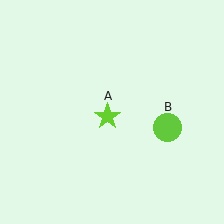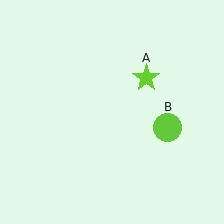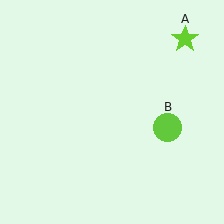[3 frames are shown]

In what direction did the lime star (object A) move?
The lime star (object A) moved up and to the right.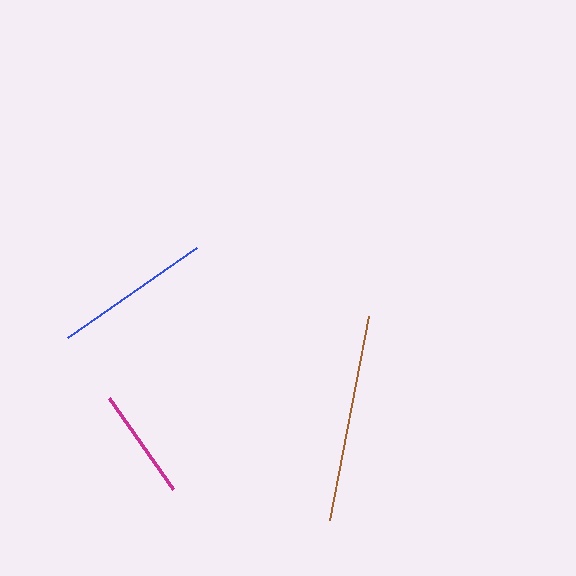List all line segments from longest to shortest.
From longest to shortest: brown, blue, magenta.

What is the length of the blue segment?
The blue segment is approximately 157 pixels long.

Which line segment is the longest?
The brown line is the longest at approximately 207 pixels.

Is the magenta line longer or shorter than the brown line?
The brown line is longer than the magenta line.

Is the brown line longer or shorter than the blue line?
The brown line is longer than the blue line.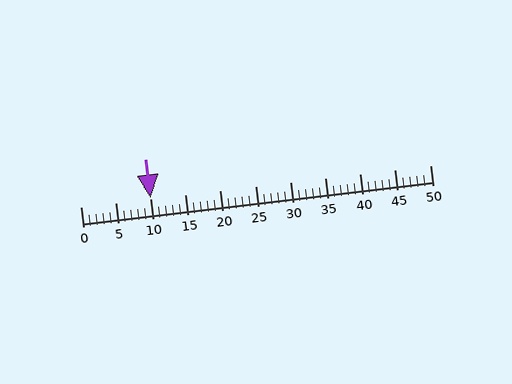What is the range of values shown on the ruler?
The ruler shows values from 0 to 50.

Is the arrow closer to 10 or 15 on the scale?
The arrow is closer to 10.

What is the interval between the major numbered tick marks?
The major tick marks are spaced 5 units apart.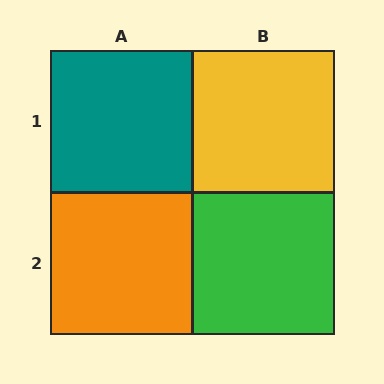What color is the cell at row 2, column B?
Green.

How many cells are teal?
1 cell is teal.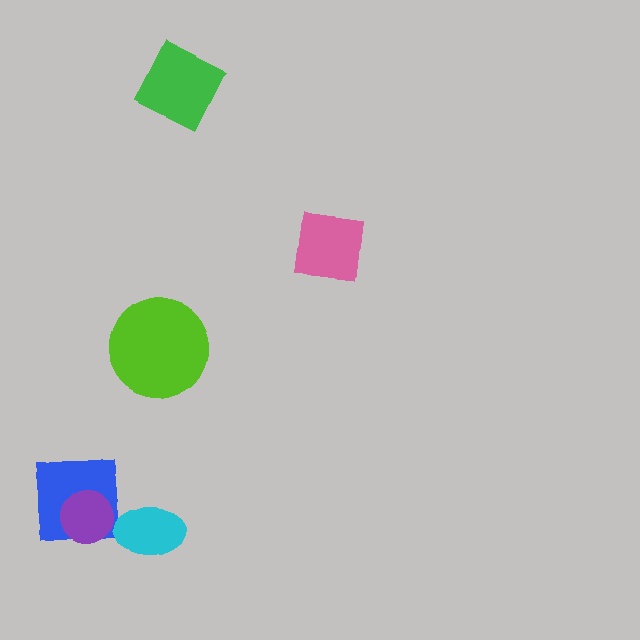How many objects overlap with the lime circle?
0 objects overlap with the lime circle.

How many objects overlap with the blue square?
1 object overlaps with the blue square.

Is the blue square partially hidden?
Yes, it is partially covered by another shape.